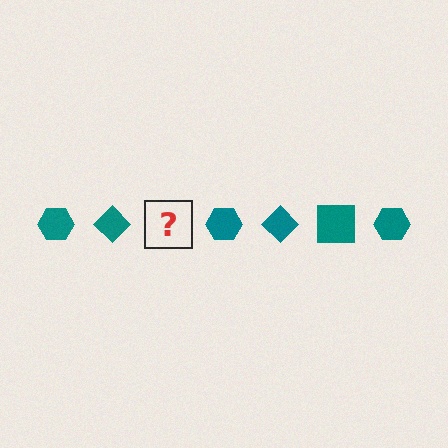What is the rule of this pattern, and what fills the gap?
The rule is that the pattern cycles through hexagon, diamond, square shapes in teal. The gap should be filled with a teal square.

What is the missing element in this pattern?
The missing element is a teal square.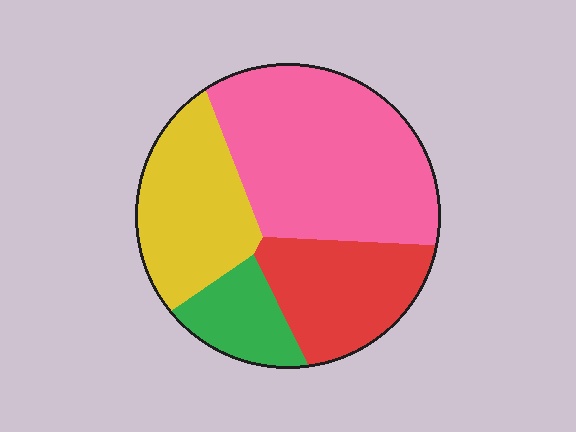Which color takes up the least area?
Green, at roughly 10%.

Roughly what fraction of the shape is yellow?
Yellow covers 24% of the shape.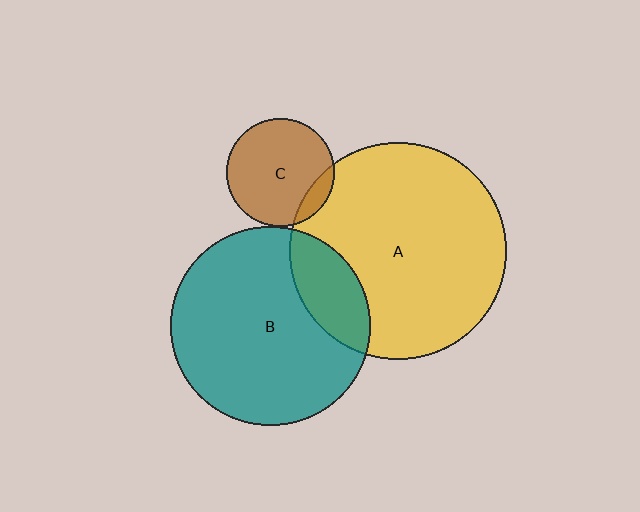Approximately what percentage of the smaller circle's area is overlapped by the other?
Approximately 20%.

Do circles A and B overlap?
Yes.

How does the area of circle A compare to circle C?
Approximately 4.0 times.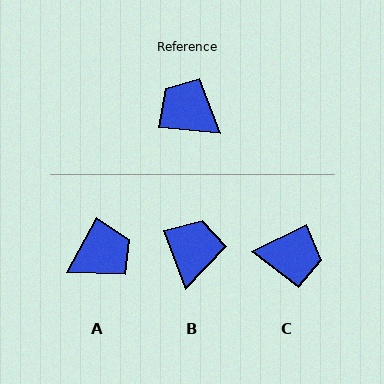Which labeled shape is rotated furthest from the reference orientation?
C, about 148 degrees away.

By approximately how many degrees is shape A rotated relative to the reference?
Approximately 113 degrees clockwise.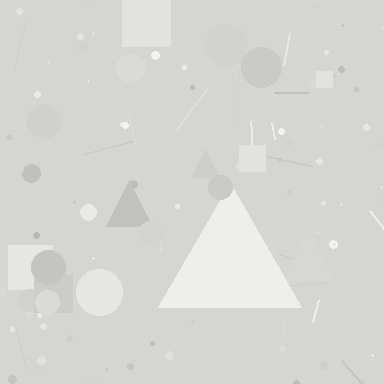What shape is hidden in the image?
A triangle is hidden in the image.